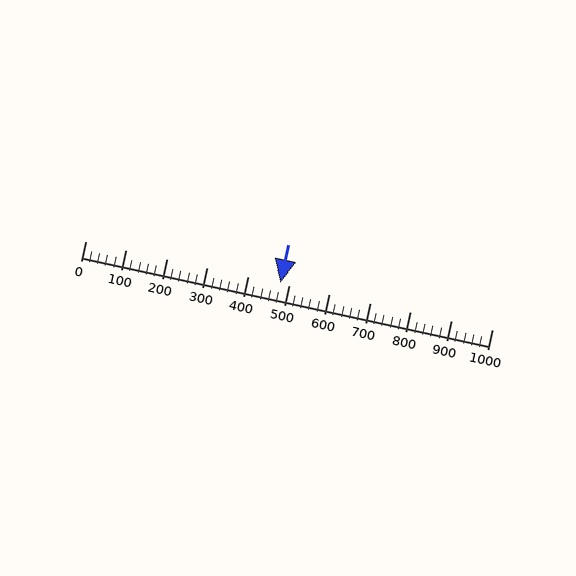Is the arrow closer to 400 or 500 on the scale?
The arrow is closer to 500.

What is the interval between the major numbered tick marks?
The major tick marks are spaced 100 units apart.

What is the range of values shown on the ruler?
The ruler shows values from 0 to 1000.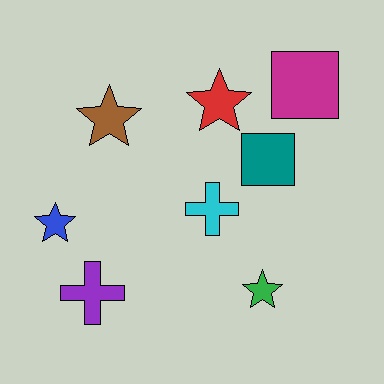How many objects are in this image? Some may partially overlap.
There are 8 objects.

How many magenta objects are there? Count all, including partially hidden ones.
There is 1 magenta object.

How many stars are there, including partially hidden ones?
There are 4 stars.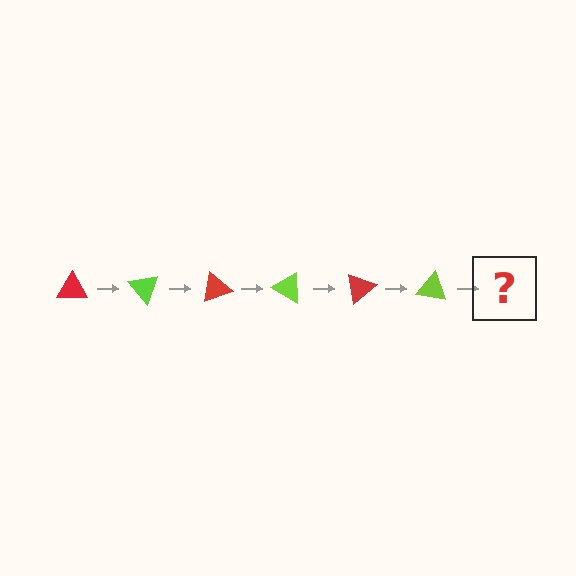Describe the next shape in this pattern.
It should be a red triangle, rotated 300 degrees from the start.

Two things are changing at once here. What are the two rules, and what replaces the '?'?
The two rules are that it rotates 50 degrees each step and the color cycles through red and lime. The '?' should be a red triangle, rotated 300 degrees from the start.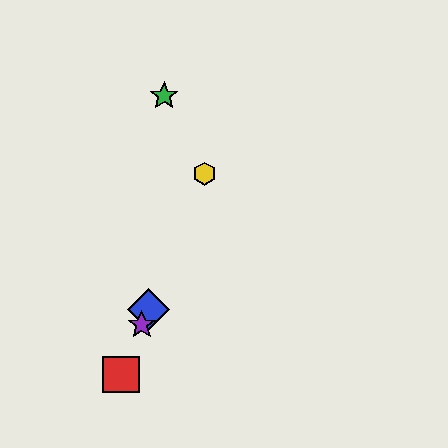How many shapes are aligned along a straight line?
4 shapes (the red square, the blue diamond, the yellow hexagon, the purple star) are aligned along a straight line.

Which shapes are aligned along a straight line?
The red square, the blue diamond, the yellow hexagon, the purple star are aligned along a straight line.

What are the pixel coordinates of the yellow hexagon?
The yellow hexagon is at (205, 174).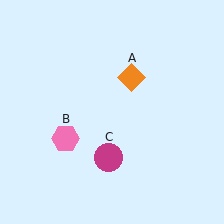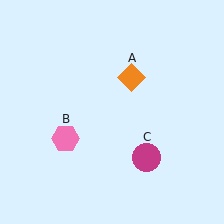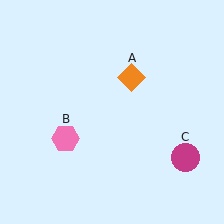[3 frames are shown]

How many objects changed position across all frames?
1 object changed position: magenta circle (object C).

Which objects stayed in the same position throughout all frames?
Orange diamond (object A) and pink hexagon (object B) remained stationary.